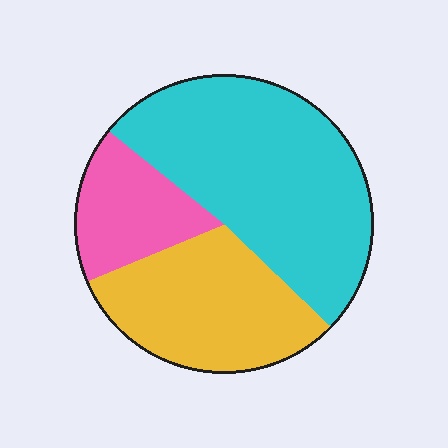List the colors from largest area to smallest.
From largest to smallest: cyan, yellow, pink.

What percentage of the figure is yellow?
Yellow takes up between a quarter and a half of the figure.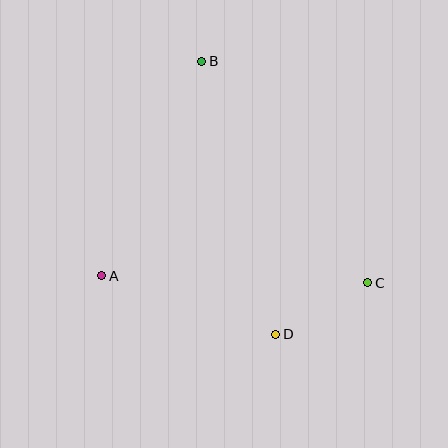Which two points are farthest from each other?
Points B and D are farthest from each other.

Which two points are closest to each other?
Points C and D are closest to each other.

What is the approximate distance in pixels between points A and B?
The distance between A and B is approximately 236 pixels.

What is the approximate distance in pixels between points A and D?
The distance between A and D is approximately 184 pixels.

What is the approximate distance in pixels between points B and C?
The distance between B and C is approximately 277 pixels.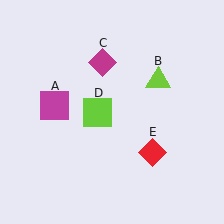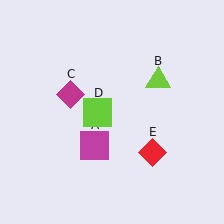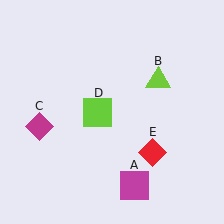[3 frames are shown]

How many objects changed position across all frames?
2 objects changed position: magenta square (object A), magenta diamond (object C).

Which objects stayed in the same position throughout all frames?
Lime triangle (object B) and lime square (object D) and red diamond (object E) remained stationary.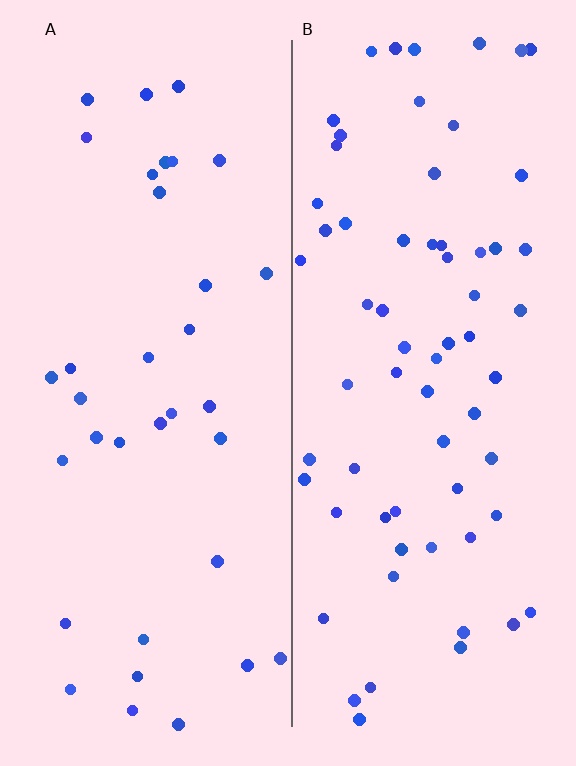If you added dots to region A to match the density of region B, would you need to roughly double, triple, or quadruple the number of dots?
Approximately double.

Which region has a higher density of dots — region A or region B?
B (the right).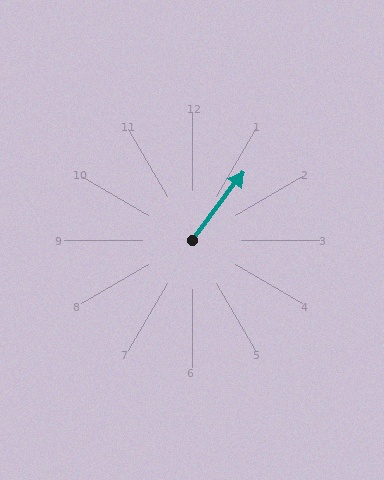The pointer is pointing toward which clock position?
Roughly 1 o'clock.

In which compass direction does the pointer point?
Northeast.